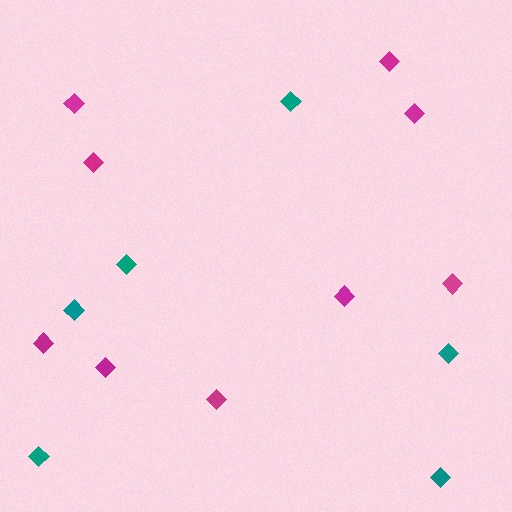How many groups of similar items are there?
There are 2 groups: one group of magenta diamonds (9) and one group of teal diamonds (6).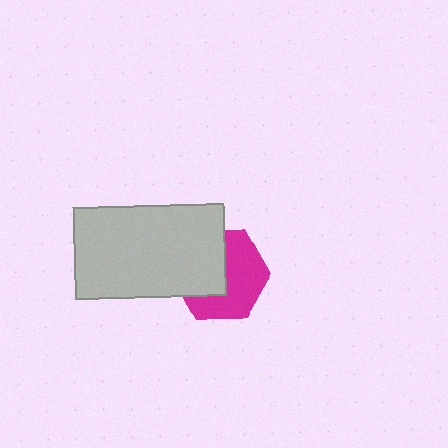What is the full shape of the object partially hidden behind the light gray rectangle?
The partially hidden object is a magenta hexagon.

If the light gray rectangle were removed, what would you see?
You would see the complete magenta hexagon.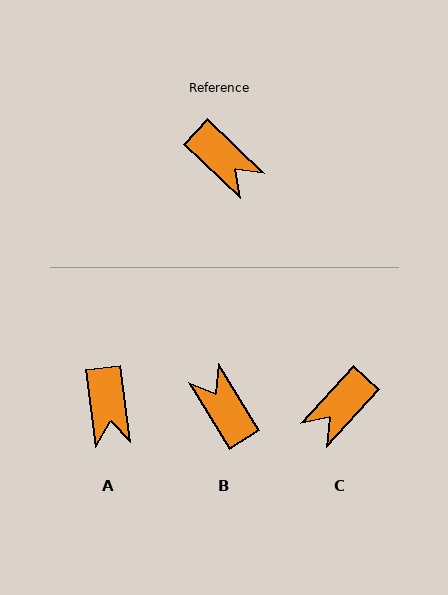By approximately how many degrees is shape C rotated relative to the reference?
Approximately 89 degrees clockwise.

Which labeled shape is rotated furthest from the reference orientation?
B, about 166 degrees away.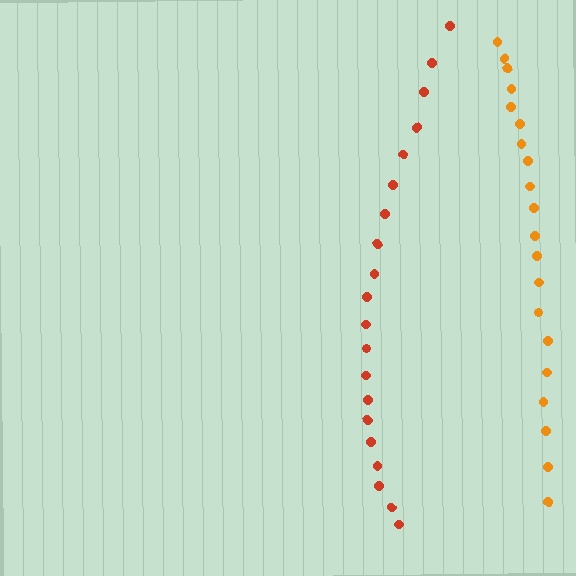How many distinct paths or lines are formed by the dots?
There are 2 distinct paths.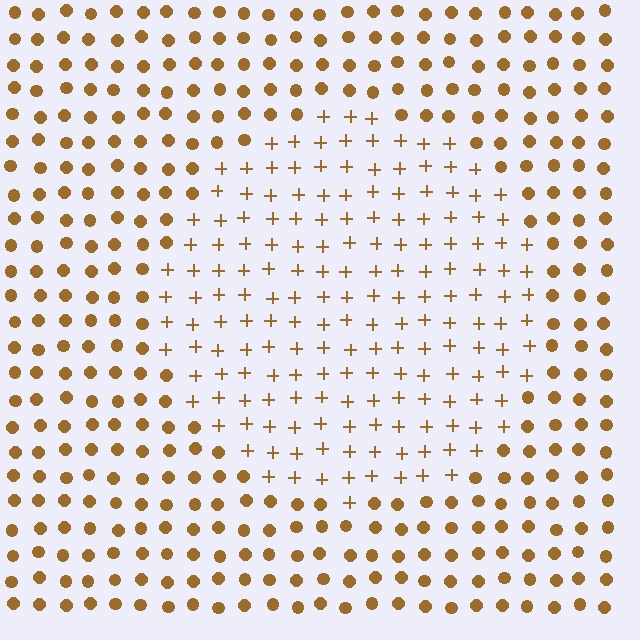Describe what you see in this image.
The image is filled with small brown elements arranged in a uniform grid. A circle-shaped region contains plus signs, while the surrounding area contains circles. The boundary is defined purely by the change in element shape.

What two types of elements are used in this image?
The image uses plus signs inside the circle region and circles outside it.